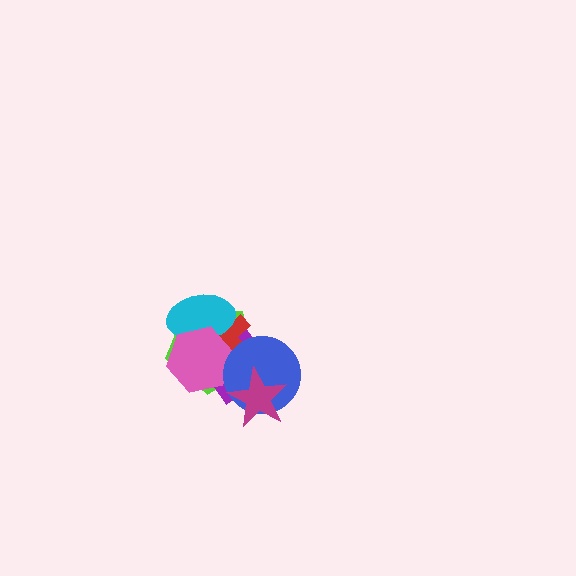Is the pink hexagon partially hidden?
Yes, it is partially covered by another shape.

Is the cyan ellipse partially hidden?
Yes, it is partially covered by another shape.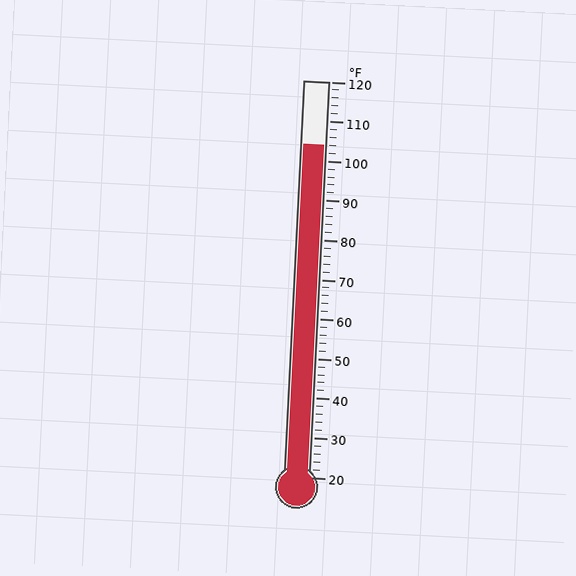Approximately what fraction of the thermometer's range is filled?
The thermometer is filled to approximately 85% of its range.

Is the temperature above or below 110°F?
The temperature is below 110°F.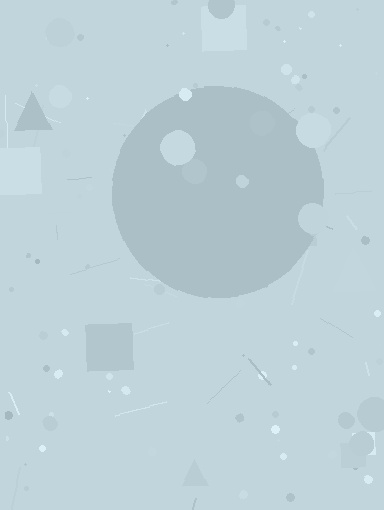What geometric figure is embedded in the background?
A circle is embedded in the background.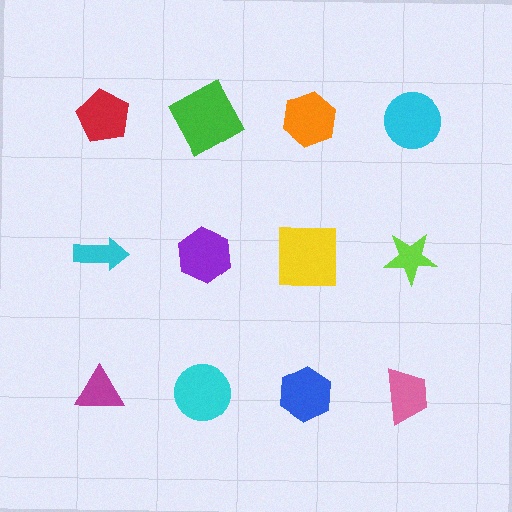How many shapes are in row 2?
4 shapes.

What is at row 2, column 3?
A yellow square.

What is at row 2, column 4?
A lime star.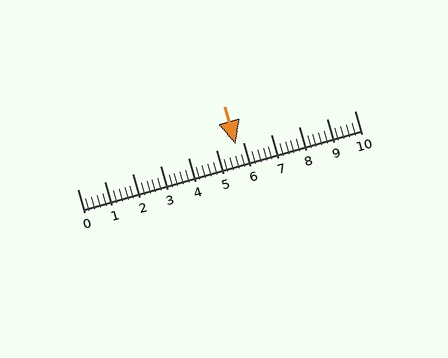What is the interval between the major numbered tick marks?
The major tick marks are spaced 1 units apart.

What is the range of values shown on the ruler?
The ruler shows values from 0 to 10.